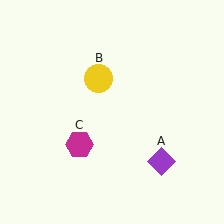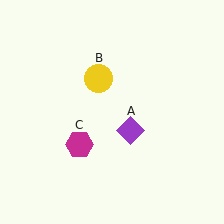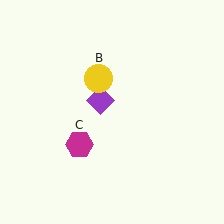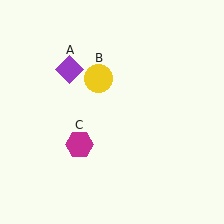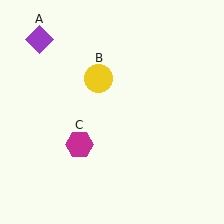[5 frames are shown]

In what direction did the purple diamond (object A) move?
The purple diamond (object A) moved up and to the left.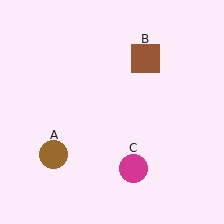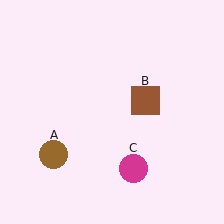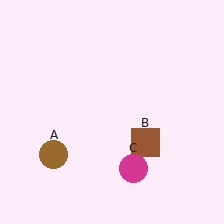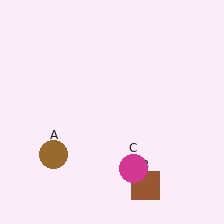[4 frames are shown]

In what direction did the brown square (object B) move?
The brown square (object B) moved down.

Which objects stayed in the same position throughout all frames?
Brown circle (object A) and magenta circle (object C) remained stationary.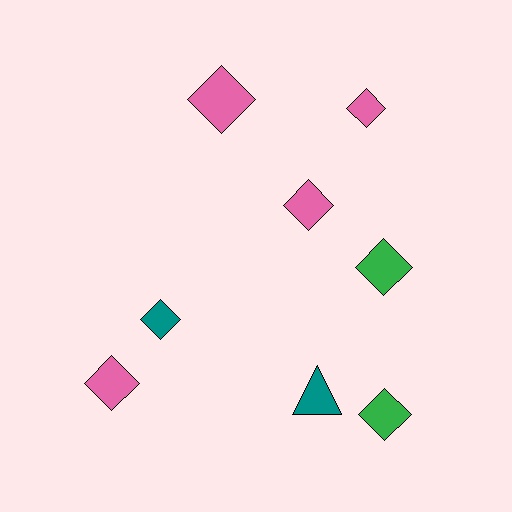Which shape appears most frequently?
Diamond, with 7 objects.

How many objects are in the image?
There are 8 objects.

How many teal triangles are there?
There is 1 teal triangle.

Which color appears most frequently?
Pink, with 4 objects.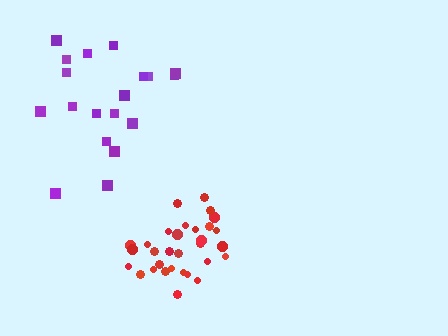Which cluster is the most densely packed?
Red.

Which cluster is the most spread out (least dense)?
Purple.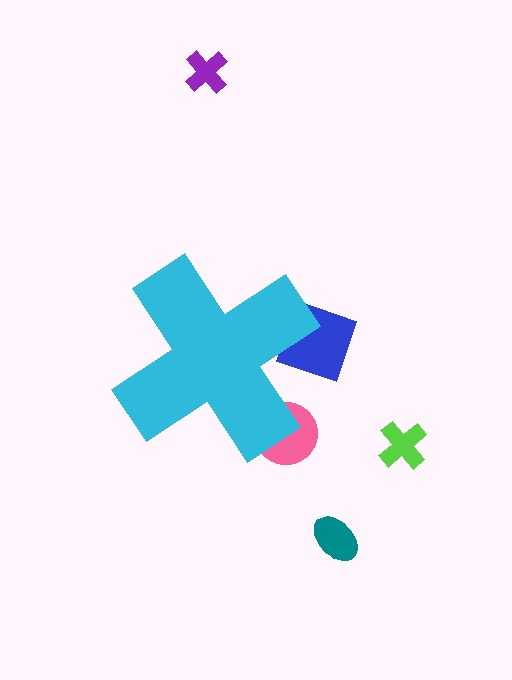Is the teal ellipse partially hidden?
No, the teal ellipse is fully visible.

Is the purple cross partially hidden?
No, the purple cross is fully visible.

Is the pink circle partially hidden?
Yes, the pink circle is partially hidden behind the cyan cross.